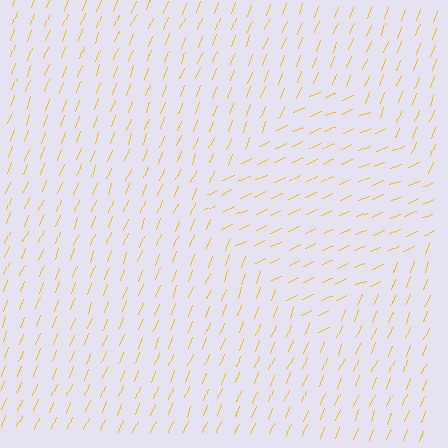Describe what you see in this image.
The image is filled with small yellow line segments. A diamond region in the image has lines oriented differently from the surrounding lines, creating a visible texture boundary.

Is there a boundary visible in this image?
Yes, there is a texture boundary formed by a change in line orientation.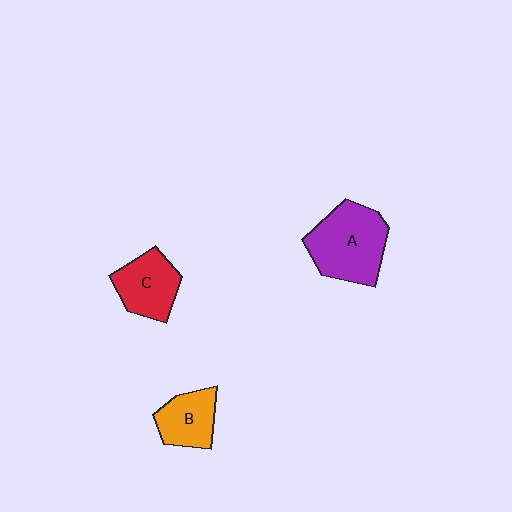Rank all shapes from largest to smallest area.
From largest to smallest: A (purple), C (red), B (orange).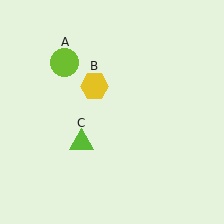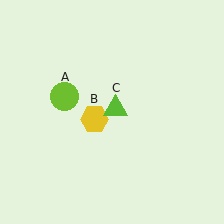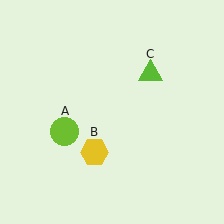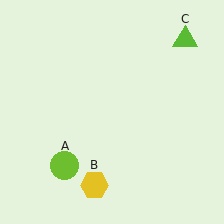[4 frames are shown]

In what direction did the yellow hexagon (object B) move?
The yellow hexagon (object B) moved down.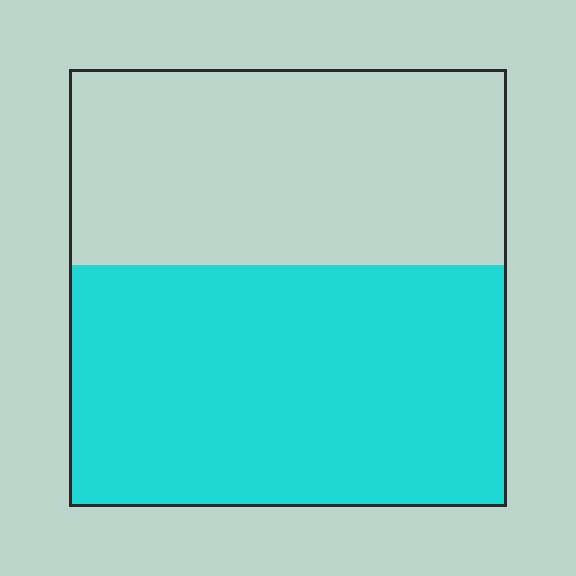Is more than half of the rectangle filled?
Yes.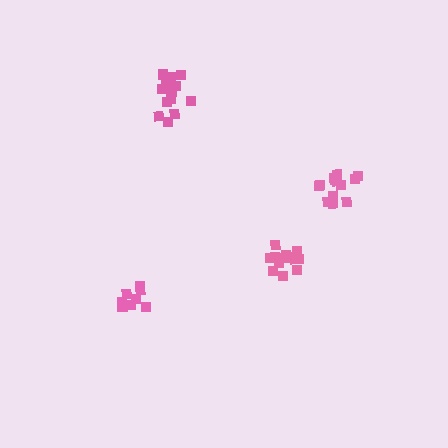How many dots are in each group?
Group 1: 14 dots, Group 2: 14 dots, Group 3: 14 dots, Group 4: 8 dots (50 total).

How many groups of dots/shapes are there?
There are 4 groups.